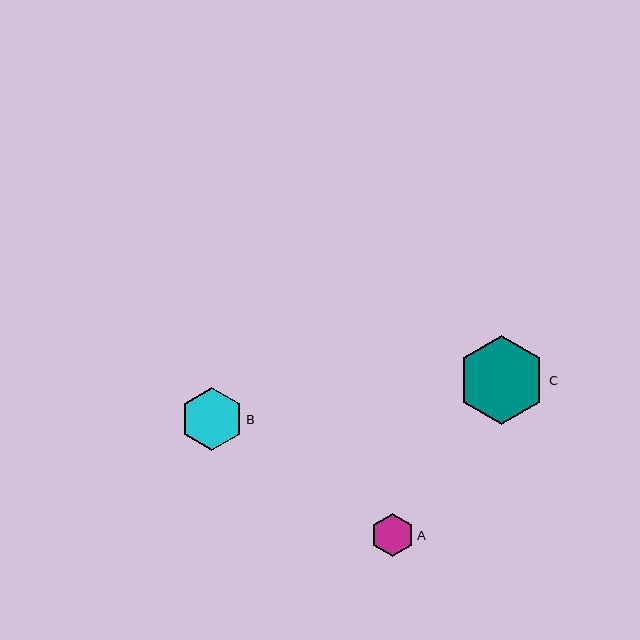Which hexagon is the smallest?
Hexagon A is the smallest with a size of approximately 43 pixels.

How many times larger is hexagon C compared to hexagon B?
Hexagon C is approximately 1.4 times the size of hexagon B.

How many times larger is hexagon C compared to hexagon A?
Hexagon C is approximately 2.0 times the size of hexagon A.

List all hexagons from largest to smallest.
From largest to smallest: C, B, A.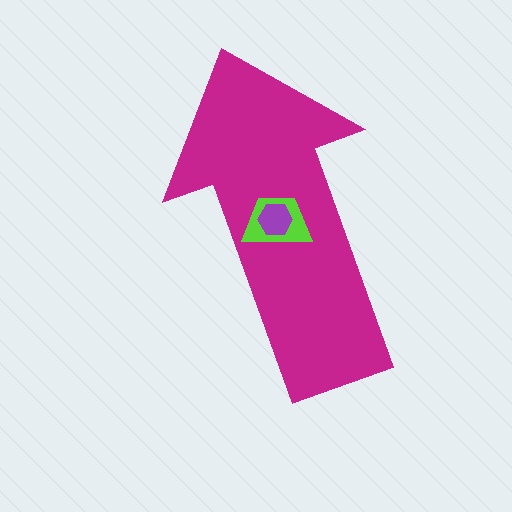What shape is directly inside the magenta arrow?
The lime trapezoid.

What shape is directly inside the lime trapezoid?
The purple hexagon.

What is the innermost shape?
The purple hexagon.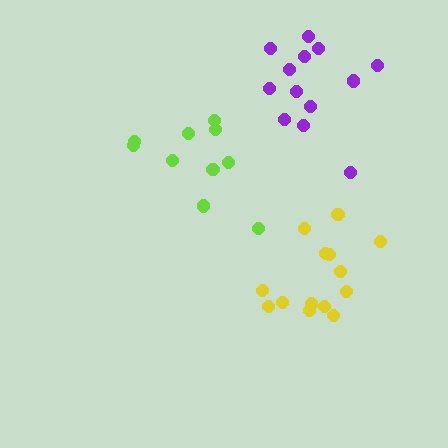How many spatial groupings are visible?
There are 3 spatial groupings.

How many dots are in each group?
Group 1: 10 dots, Group 2: 14 dots, Group 3: 13 dots (37 total).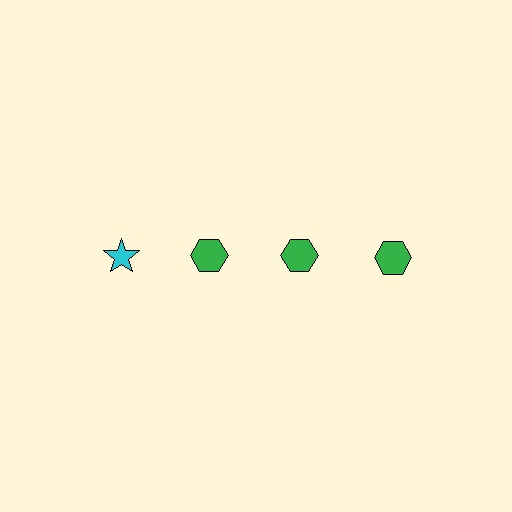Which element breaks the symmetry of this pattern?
The cyan star in the top row, leftmost column breaks the symmetry. All other shapes are green hexagons.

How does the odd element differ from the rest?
It differs in both color (cyan instead of green) and shape (star instead of hexagon).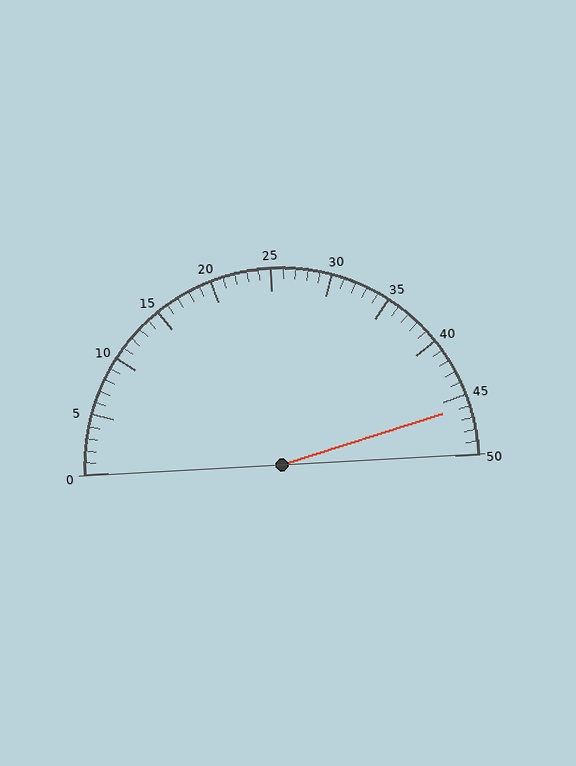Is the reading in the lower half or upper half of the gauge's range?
The reading is in the upper half of the range (0 to 50).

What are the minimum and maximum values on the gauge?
The gauge ranges from 0 to 50.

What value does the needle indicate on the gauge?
The needle indicates approximately 46.